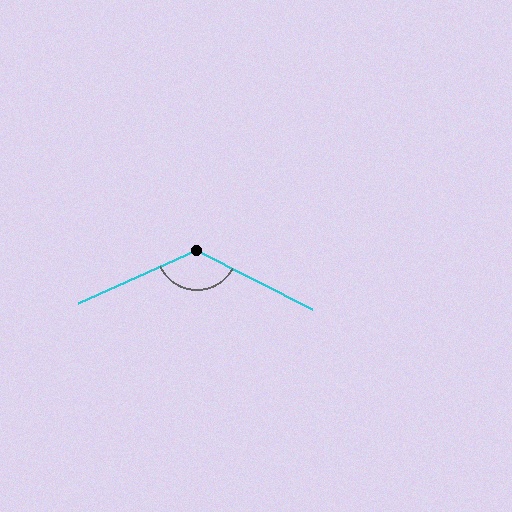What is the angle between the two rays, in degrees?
Approximately 129 degrees.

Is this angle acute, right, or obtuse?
It is obtuse.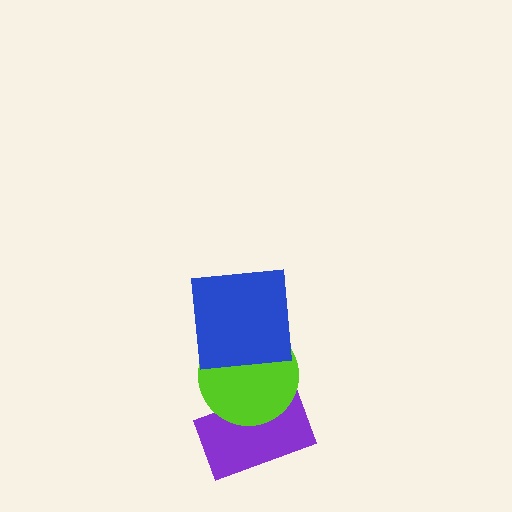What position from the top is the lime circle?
The lime circle is 2nd from the top.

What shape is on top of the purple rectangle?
The lime circle is on top of the purple rectangle.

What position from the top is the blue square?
The blue square is 1st from the top.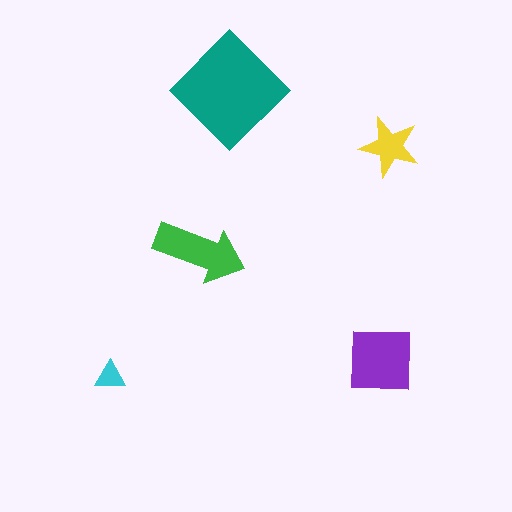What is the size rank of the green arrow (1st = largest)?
3rd.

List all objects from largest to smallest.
The teal diamond, the purple square, the green arrow, the yellow star, the cyan triangle.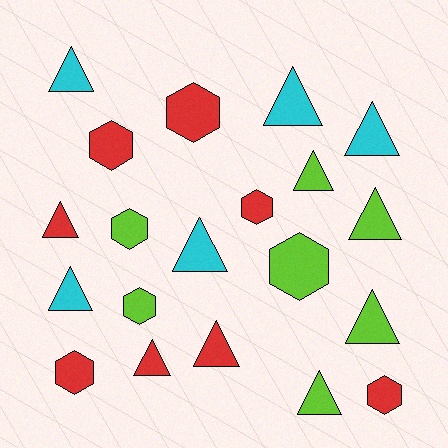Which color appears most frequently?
Red, with 8 objects.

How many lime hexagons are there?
There are 3 lime hexagons.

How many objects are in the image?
There are 20 objects.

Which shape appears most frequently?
Triangle, with 12 objects.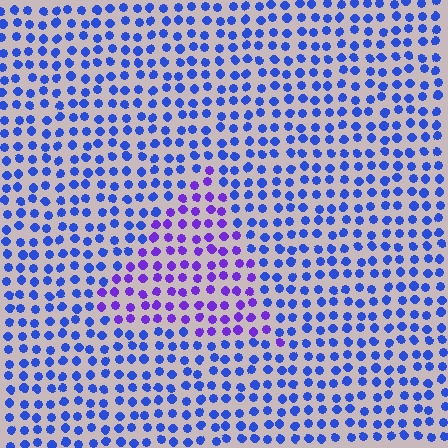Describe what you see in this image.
The image is filled with small blue elements in a uniform arrangement. A triangle-shaped region is visible where the elements are tinted to a slightly different hue, forming a subtle color boundary.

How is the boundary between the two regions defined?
The boundary is defined purely by a slight shift in hue (about 39 degrees). Spacing, size, and orientation are identical on both sides.